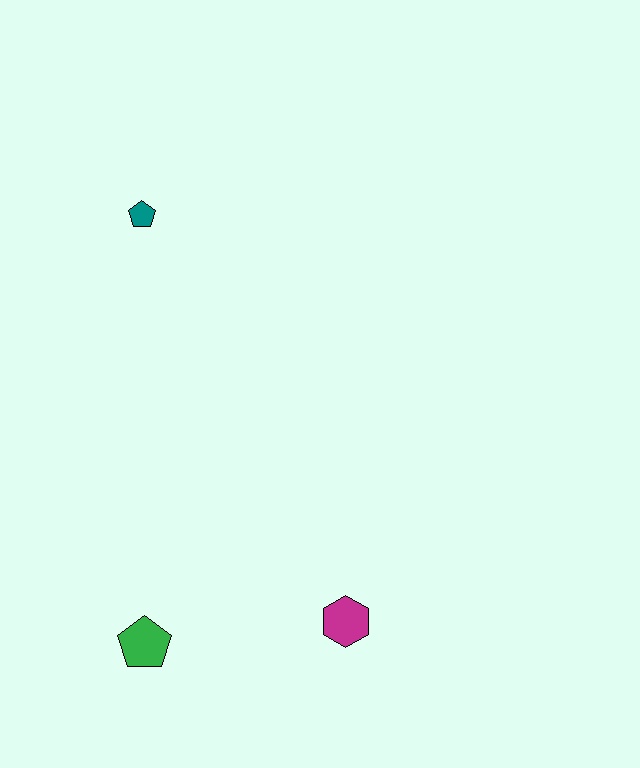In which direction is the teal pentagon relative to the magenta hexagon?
The teal pentagon is above the magenta hexagon.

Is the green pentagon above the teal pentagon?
No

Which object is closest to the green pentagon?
The magenta hexagon is closest to the green pentagon.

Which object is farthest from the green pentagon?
The teal pentagon is farthest from the green pentagon.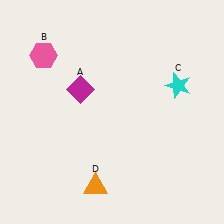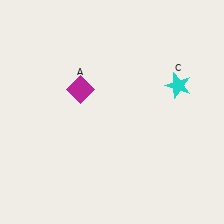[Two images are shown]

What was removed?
The pink hexagon (B), the orange triangle (D) were removed in Image 2.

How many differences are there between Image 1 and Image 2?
There are 2 differences between the two images.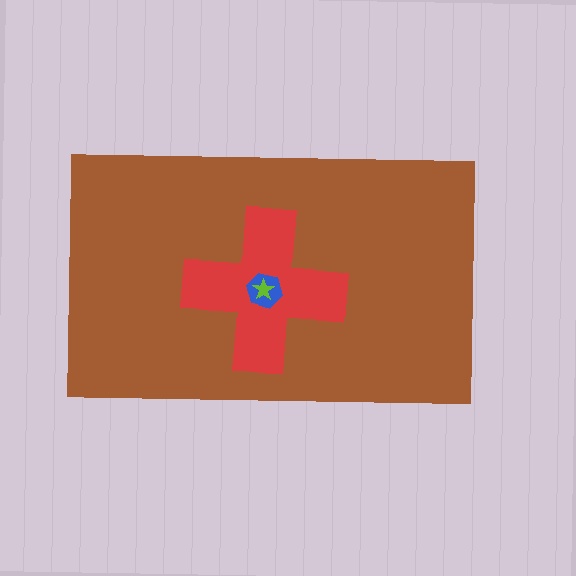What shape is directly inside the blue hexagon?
The lime star.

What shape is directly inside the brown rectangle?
The red cross.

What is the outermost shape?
The brown rectangle.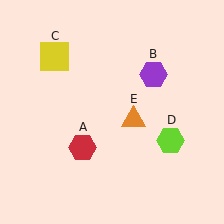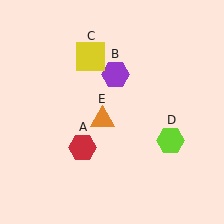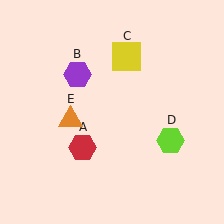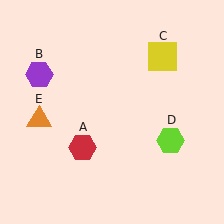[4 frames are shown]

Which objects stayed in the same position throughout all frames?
Red hexagon (object A) and lime hexagon (object D) remained stationary.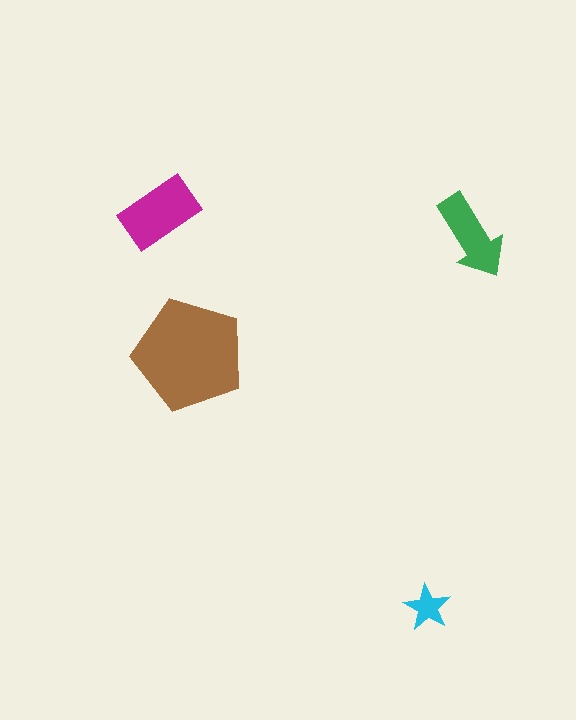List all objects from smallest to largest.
The cyan star, the green arrow, the magenta rectangle, the brown pentagon.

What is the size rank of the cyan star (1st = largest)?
4th.